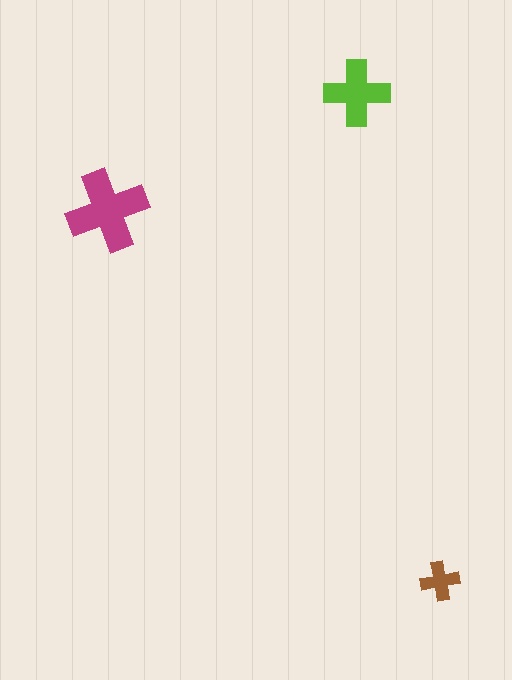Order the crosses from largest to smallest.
the magenta one, the lime one, the brown one.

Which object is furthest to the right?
The brown cross is rightmost.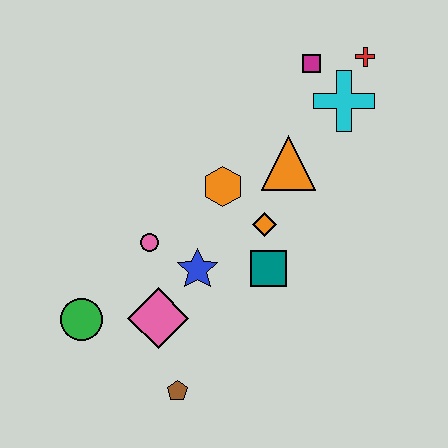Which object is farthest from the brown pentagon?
The red cross is farthest from the brown pentagon.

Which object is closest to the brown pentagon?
The pink diamond is closest to the brown pentagon.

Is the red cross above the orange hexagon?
Yes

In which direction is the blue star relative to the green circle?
The blue star is to the right of the green circle.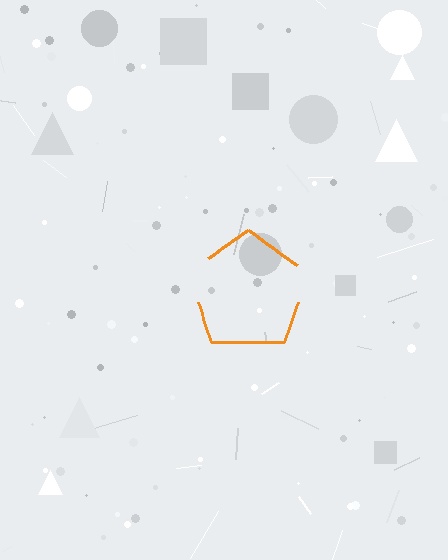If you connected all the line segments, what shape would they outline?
They would outline a pentagon.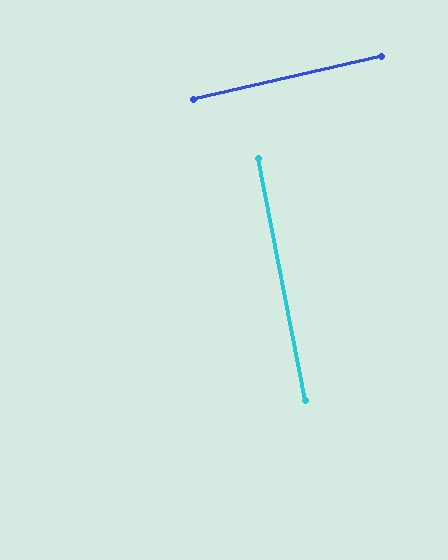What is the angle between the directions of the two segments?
Approximately 88 degrees.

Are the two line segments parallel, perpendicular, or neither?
Perpendicular — they meet at approximately 88°.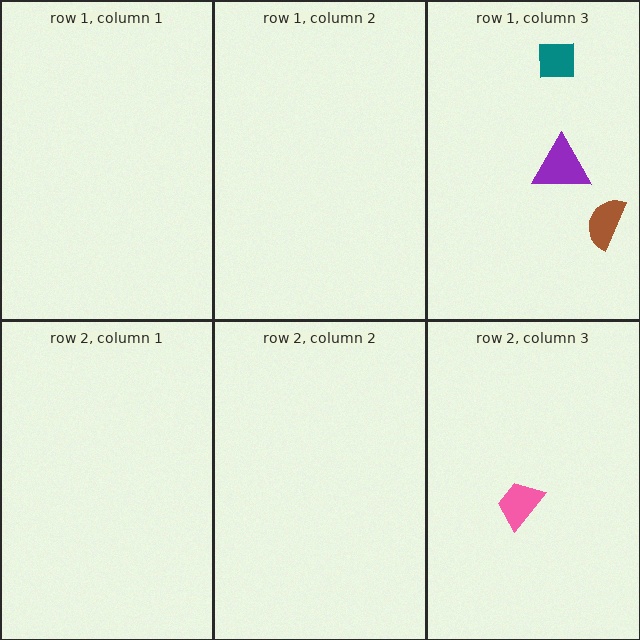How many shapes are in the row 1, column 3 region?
3.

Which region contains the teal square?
The row 1, column 3 region.